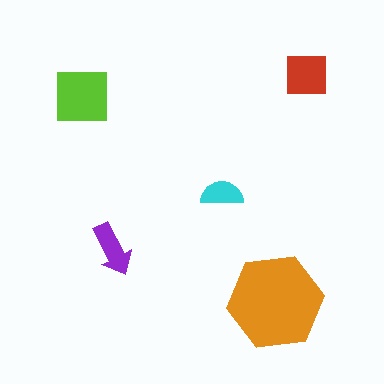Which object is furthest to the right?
The red square is rightmost.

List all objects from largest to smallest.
The orange hexagon, the lime square, the red square, the purple arrow, the cyan semicircle.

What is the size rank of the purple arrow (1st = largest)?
4th.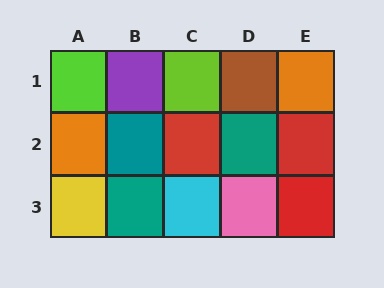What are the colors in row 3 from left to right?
Yellow, teal, cyan, pink, red.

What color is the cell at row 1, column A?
Lime.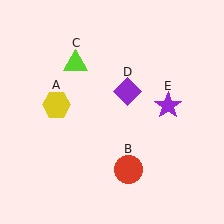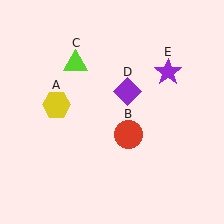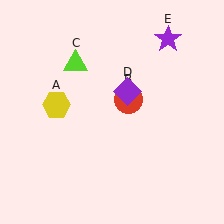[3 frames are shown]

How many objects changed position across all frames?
2 objects changed position: red circle (object B), purple star (object E).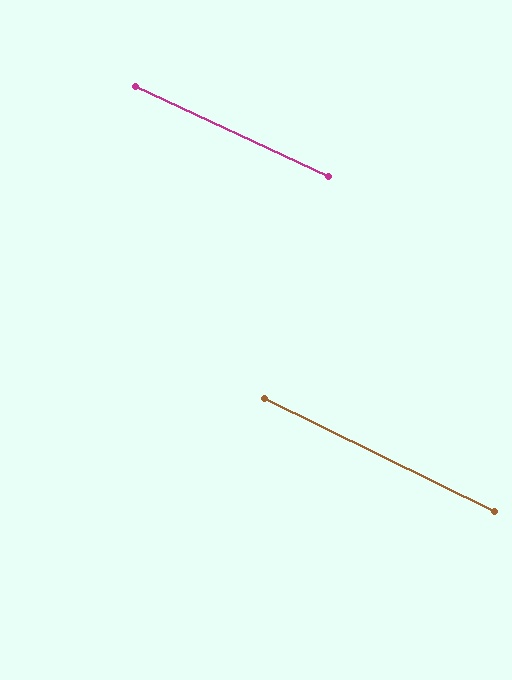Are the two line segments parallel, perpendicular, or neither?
Parallel — their directions differ by only 1.0°.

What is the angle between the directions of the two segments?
Approximately 1 degree.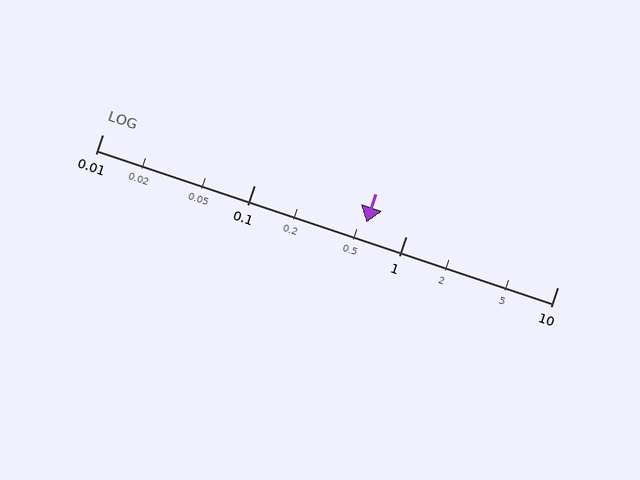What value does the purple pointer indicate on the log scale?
The pointer indicates approximately 0.55.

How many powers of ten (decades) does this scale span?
The scale spans 3 decades, from 0.01 to 10.